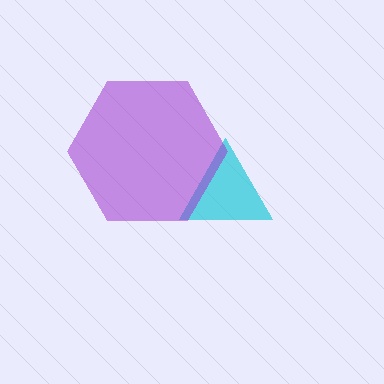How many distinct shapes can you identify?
There are 2 distinct shapes: a cyan triangle, a purple hexagon.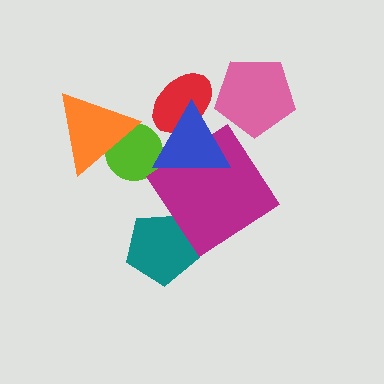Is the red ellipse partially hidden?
Yes, it is partially covered by another shape.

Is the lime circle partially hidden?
Yes, it is partially covered by another shape.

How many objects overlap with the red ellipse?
1 object overlaps with the red ellipse.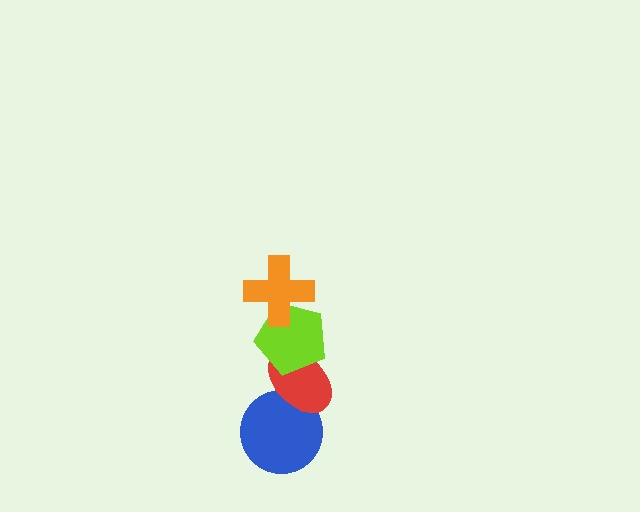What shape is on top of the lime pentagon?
The orange cross is on top of the lime pentagon.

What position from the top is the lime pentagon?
The lime pentagon is 2nd from the top.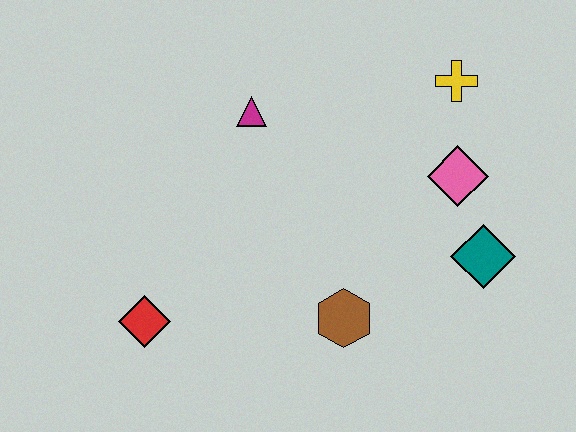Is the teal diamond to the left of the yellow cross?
No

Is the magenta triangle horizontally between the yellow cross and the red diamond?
Yes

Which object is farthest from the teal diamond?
The red diamond is farthest from the teal diamond.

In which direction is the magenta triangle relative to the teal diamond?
The magenta triangle is to the left of the teal diamond.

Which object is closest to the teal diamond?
The pink diamond is closest to the teal diamond.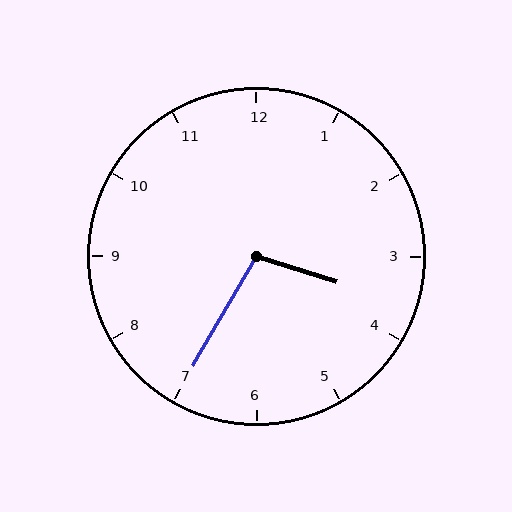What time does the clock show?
3:35.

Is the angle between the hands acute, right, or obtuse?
It is obtuse.